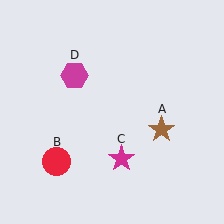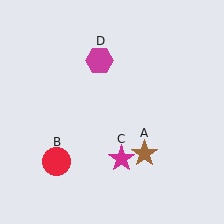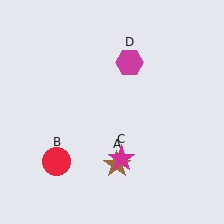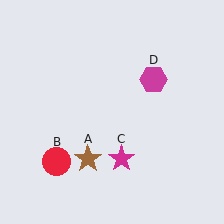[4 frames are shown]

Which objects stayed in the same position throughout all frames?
Red circle (object B) and magenta star (object C) remained stationary.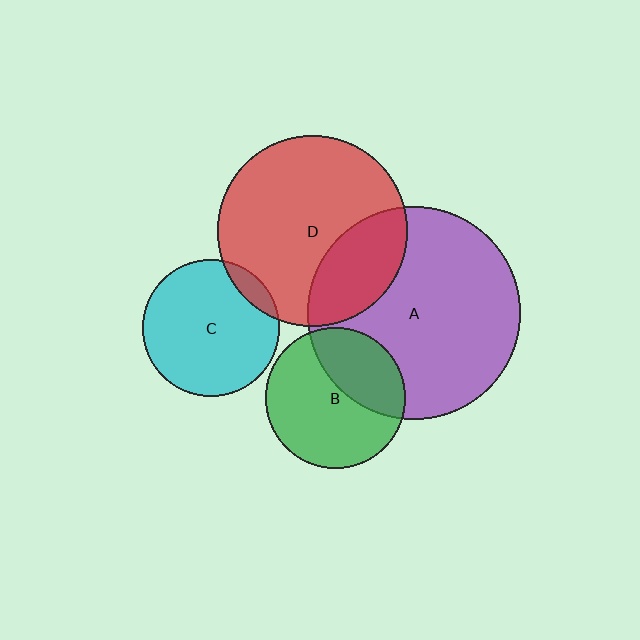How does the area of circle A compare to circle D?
Approximately 1.3 times.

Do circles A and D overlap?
Yes.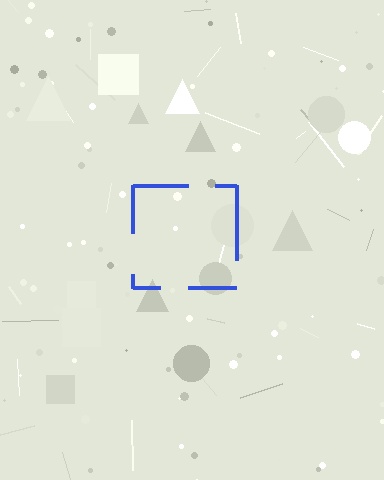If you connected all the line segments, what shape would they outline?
They would outline a square.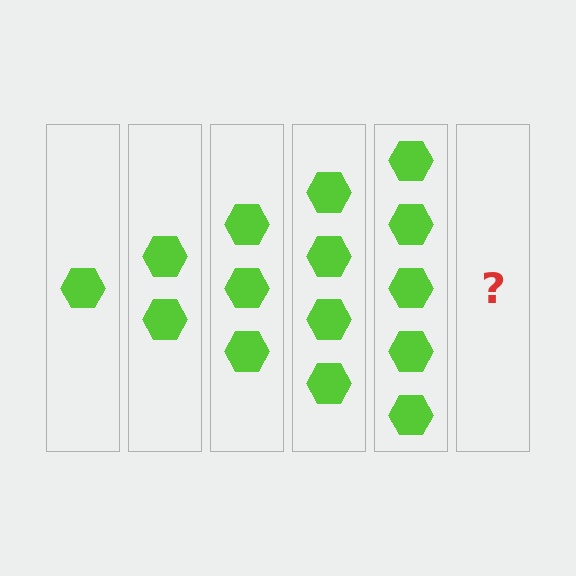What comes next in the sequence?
The next element should be 6 hexagons.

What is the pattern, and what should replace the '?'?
The pattern is that each step adds one more hexagon. The '?' should be 6 hexagons.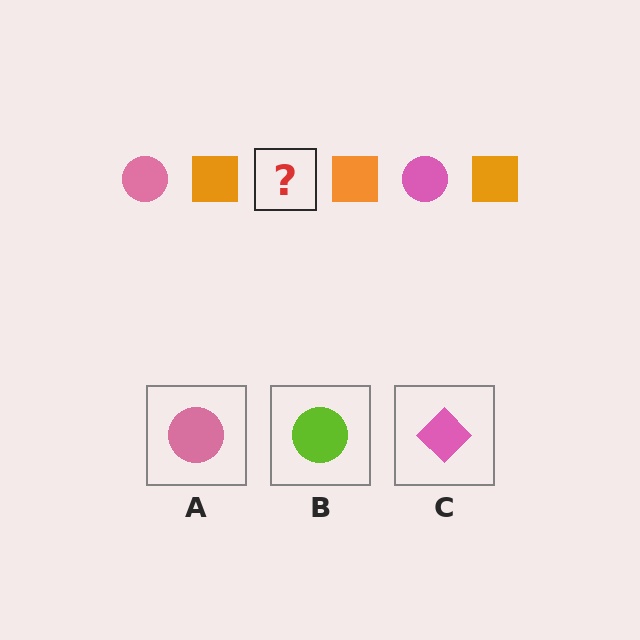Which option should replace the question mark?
Option A.